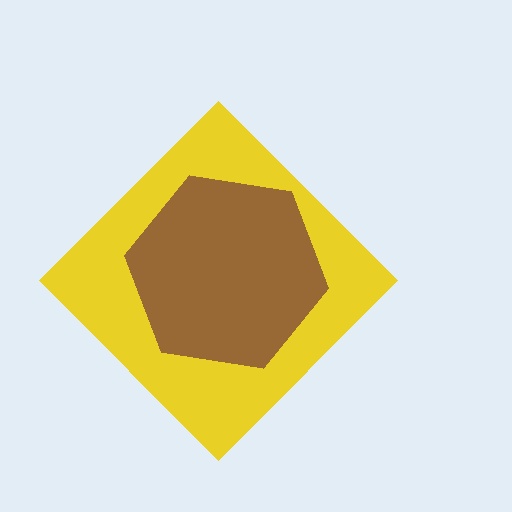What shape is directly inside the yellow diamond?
The brown hexagon.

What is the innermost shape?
The brown hexagon.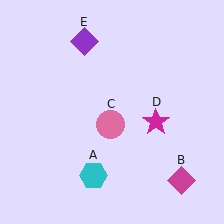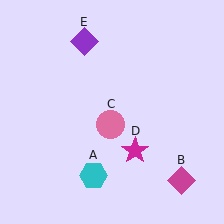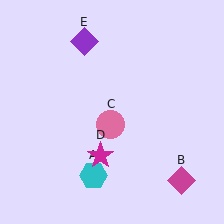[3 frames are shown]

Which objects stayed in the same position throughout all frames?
Cyan hexagon (object A) and magenta diamond (object B) and pink circle (object C) and purple diamond (object E) remained stationary.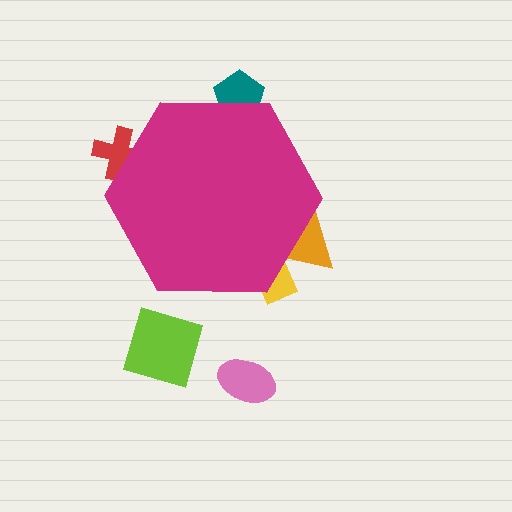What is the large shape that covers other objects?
A magenta hexagon.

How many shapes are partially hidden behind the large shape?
4 shapes are partially hidden.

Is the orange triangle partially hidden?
Yes, the orange triangle is partially hidden behind the magenta hexagon.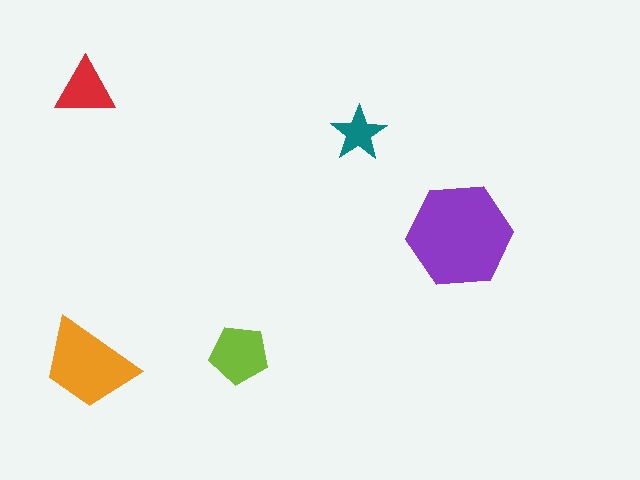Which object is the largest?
The purple hexagon.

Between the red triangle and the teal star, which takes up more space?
The red triangle.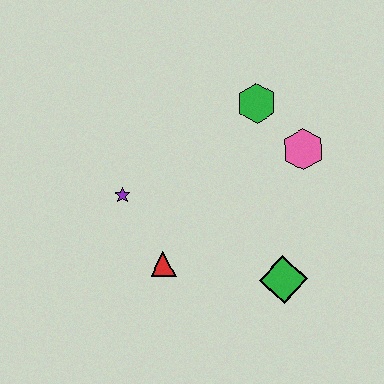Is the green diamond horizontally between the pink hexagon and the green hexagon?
Yes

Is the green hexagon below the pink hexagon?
No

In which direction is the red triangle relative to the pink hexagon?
The red triangle is to the left of the pink hexagon.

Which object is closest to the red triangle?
The purple star is closest to the red triangle.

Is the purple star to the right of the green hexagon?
No